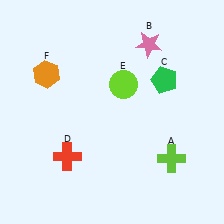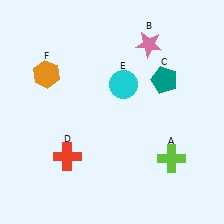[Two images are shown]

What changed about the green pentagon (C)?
In Image 1, C is green. In Image 2, it changed to teal.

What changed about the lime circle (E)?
In Image 1, E is lime. In Image 2, it changed to cyan.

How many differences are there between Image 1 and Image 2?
There are 2 differences between the two images.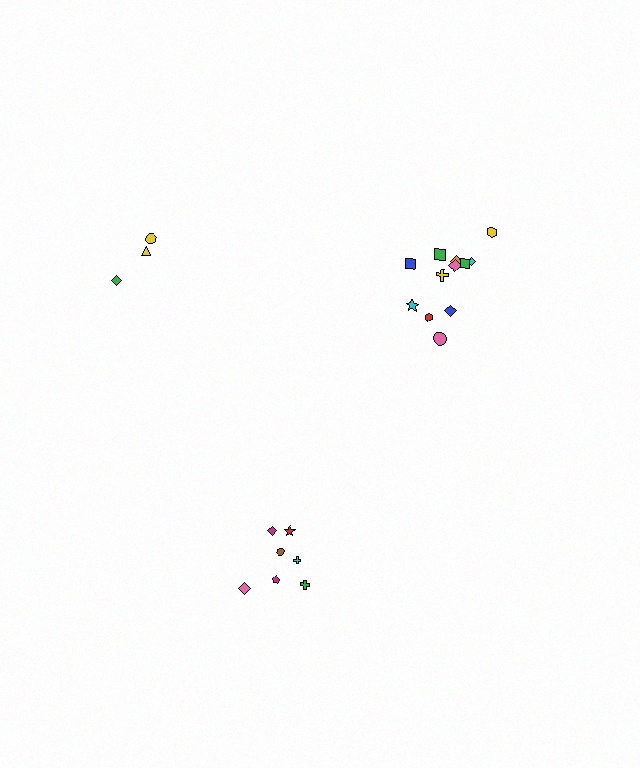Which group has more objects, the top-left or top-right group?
The top-right group.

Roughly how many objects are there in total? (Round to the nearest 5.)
Roughly 20 objects in total.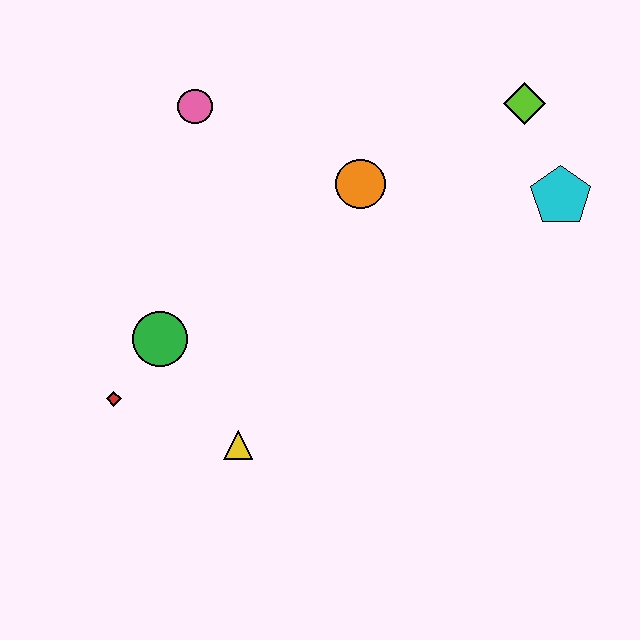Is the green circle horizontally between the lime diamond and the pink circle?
No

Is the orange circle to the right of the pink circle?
Yes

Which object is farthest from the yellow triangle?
The lime diamond is farthest from the yellow triangle.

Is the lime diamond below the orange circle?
No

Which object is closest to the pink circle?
The orange circle is closest to the pink circle.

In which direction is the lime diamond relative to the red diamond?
The lime diamond is to the right of the red diamond.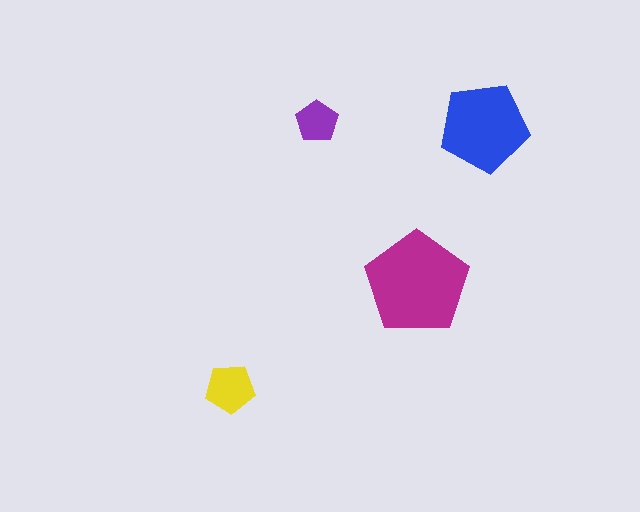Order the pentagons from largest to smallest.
the magenta one, the blue one, the yellow one, the purple one.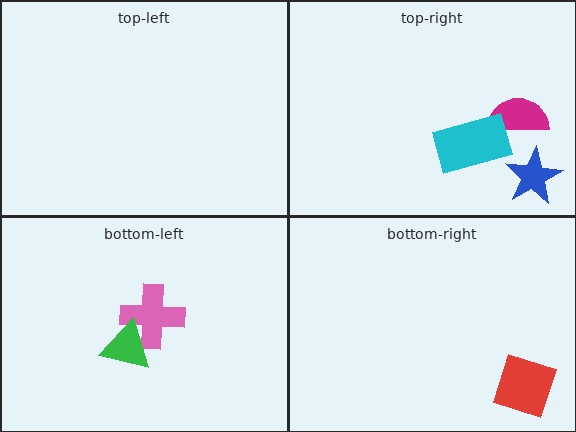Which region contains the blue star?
The top-right region.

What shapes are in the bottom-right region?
The red diamond.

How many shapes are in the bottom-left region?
2.